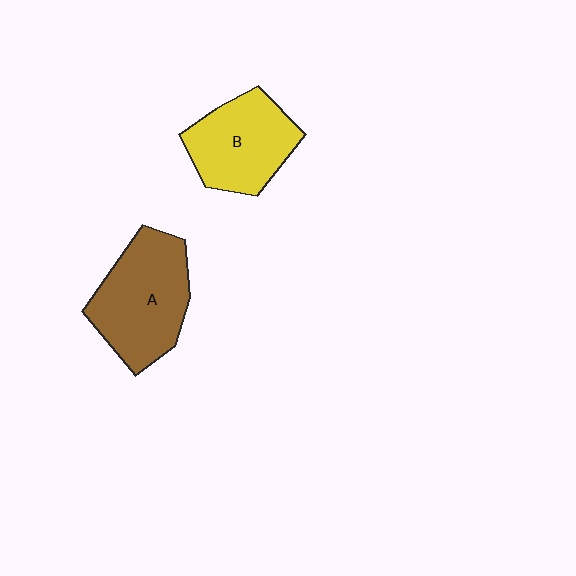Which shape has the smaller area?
Shape B (yellow).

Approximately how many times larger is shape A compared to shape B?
Approximately 1.2 times.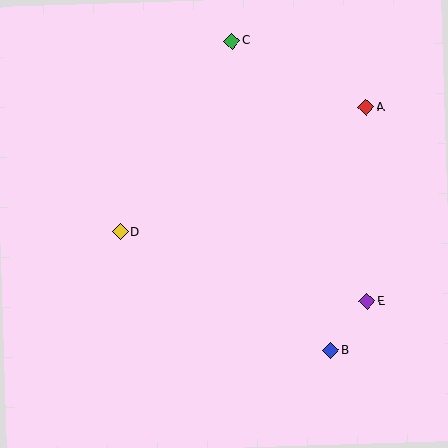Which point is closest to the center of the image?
Point D at (120, 232) is closest to the center.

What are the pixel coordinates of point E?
Point E is at (367, 301).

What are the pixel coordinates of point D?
Point D is at (120, 232).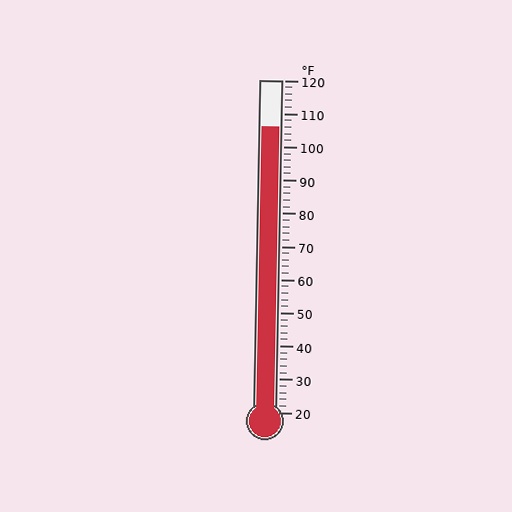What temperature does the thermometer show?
The thermometer shows approximately 106°F.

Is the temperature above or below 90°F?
The temperature is above 90°F.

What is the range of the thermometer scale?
The thermometer scale ranges from 20°F to 120°F.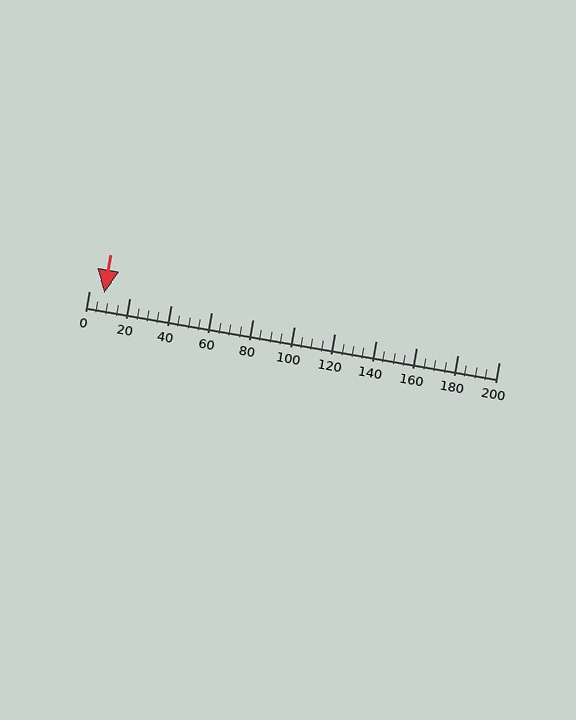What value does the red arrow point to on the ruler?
The red arrow points to approximately 7.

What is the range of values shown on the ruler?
The ruler shows values from 0 to 200.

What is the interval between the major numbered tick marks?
The major tick marks are spaced 20 units apart.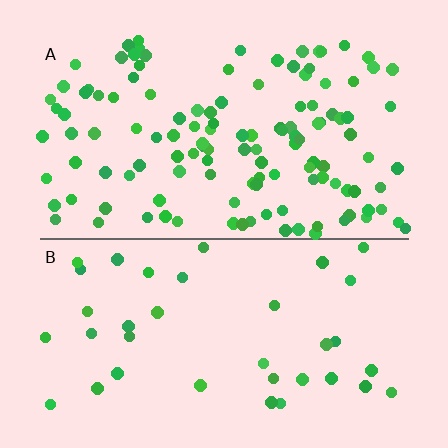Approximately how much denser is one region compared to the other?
Approximately 3.3× — region A over region B.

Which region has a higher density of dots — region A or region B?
A (the top).